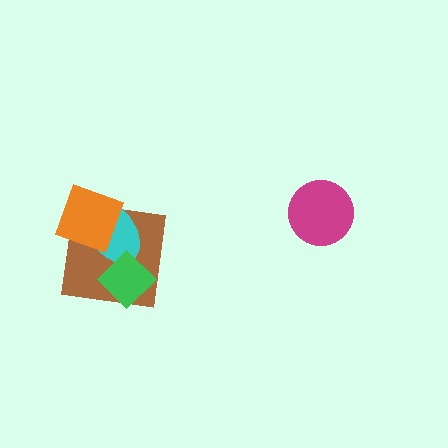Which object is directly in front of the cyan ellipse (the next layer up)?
The green diamond is directly in front of the cyan ellipse.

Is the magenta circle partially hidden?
No, no other shape covers it.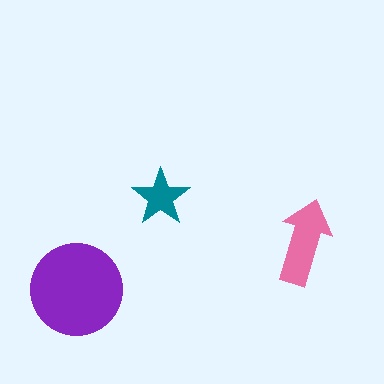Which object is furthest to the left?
The purple circle is leftmost.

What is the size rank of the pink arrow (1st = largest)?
2nd.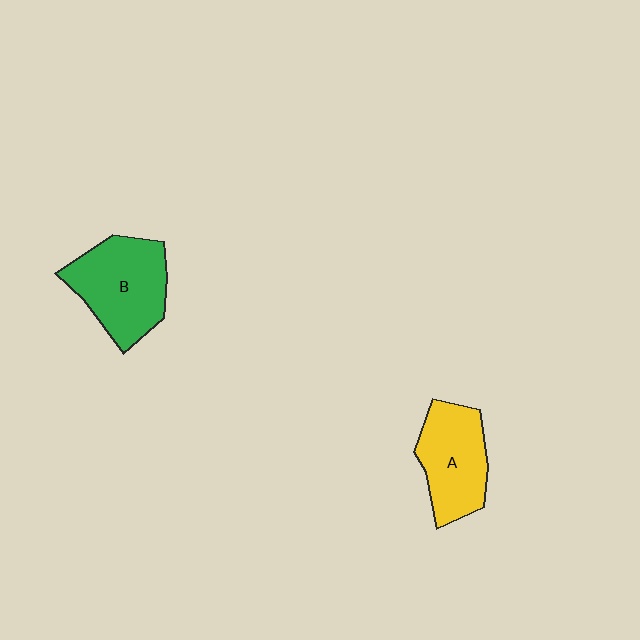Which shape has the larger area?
Shape B (green).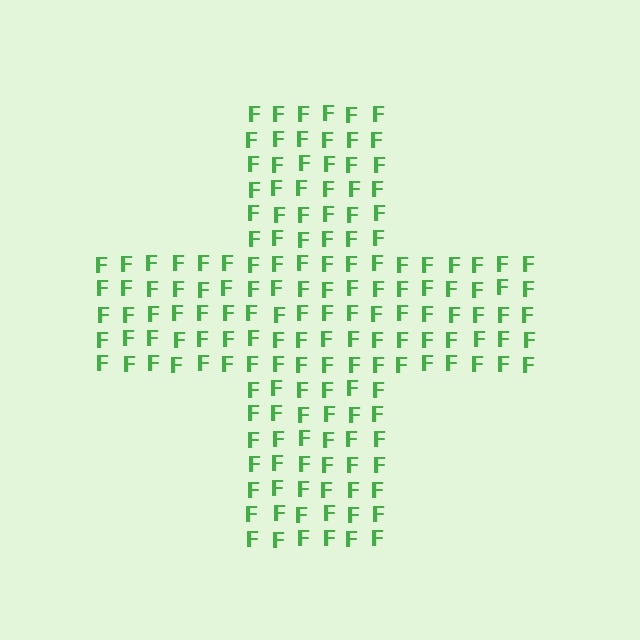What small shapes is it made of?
It is made of small letter F's.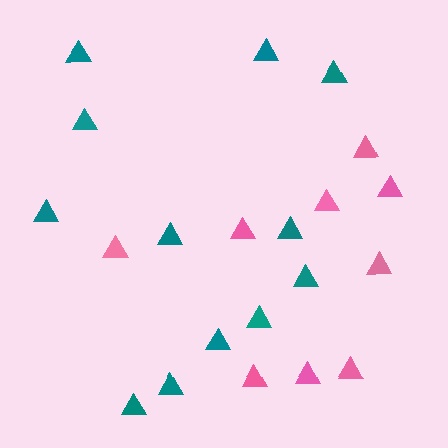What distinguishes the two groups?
There are 2 groups: one group of teal triangles (12) and one group of pink triangles (9).